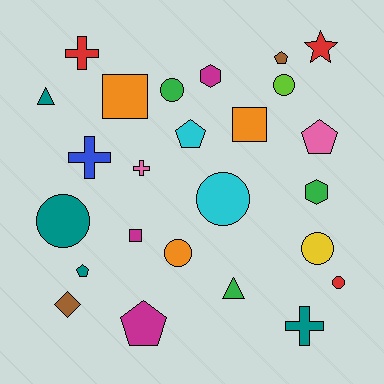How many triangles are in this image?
There are 2 triangles.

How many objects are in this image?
There are 25 objects.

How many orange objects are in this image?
There are 3 orange objects.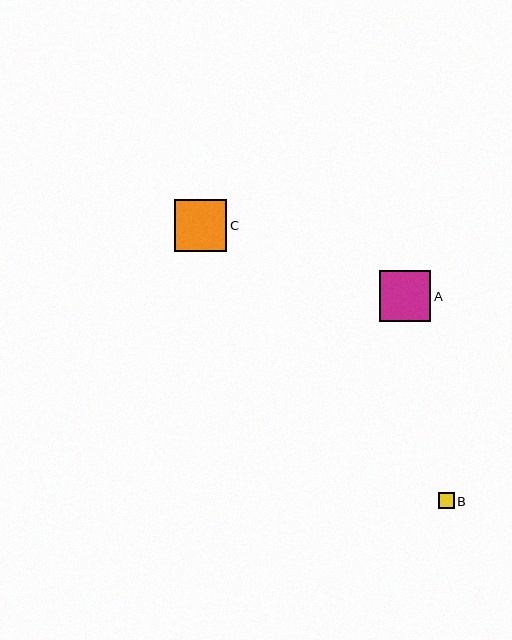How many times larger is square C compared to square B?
Square C is approximately 3.3 times the size of square B.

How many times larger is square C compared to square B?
Square C is approximately 3.3 times the size of square B.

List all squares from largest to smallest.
From largest to smallest: C, A, B.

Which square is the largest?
Square C is the largest with a size of approximately 53 pixels.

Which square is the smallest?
Square B is the smallest with a size of approximately 16 pixels.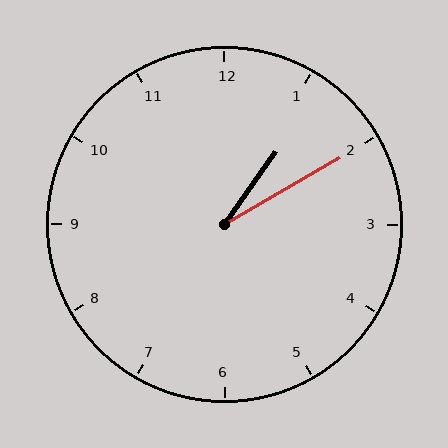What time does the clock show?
1:10.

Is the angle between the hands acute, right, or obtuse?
It is acute.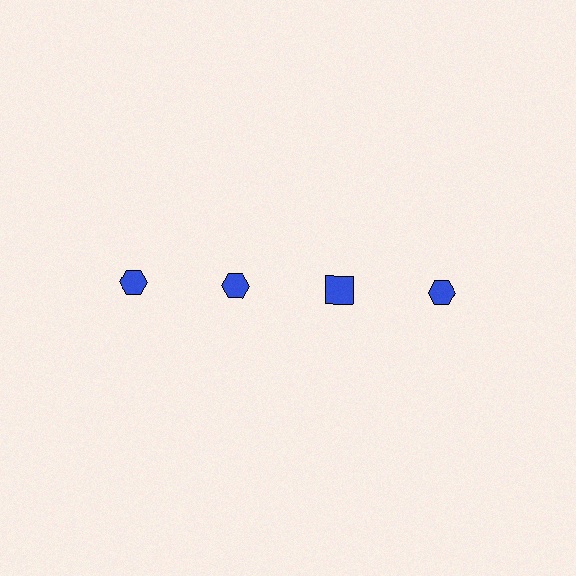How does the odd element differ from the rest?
It has a different shape: square instead of hexagon.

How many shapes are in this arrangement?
There are 4 shapes arranged in a grid pattern.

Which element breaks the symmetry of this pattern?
The blue square in the top row, center column breaks the symmetry. All other shapes are blue hexagons.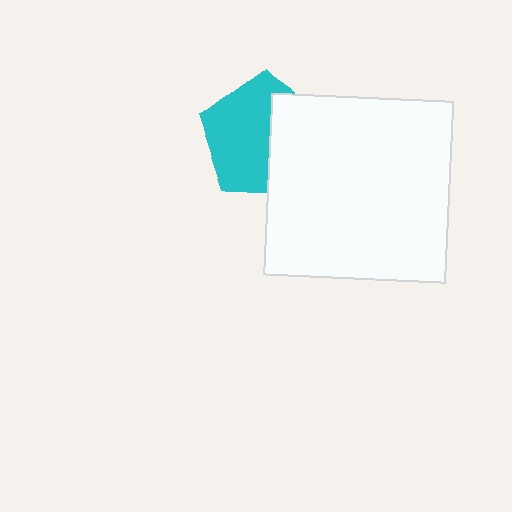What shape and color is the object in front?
The object in front is a white square.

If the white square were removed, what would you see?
You would see the complete cyan pentagon.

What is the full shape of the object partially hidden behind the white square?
The partially hidden object is a cyan pentagon.